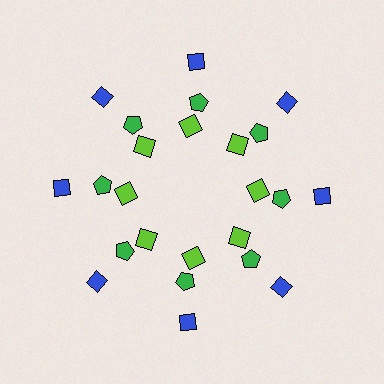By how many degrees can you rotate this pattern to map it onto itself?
The pattern maps onto itself every 45 degrees of rotation.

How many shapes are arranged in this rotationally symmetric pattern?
There are 24 shapes, arranged in 8 groups of 3.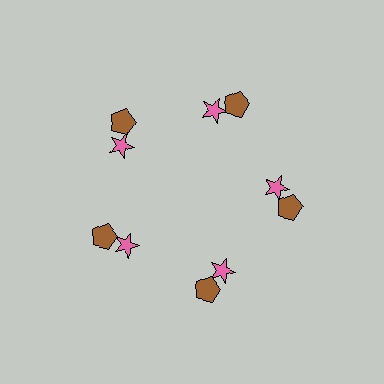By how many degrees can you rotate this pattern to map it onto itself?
The pattern maps onto itself every 72 degrees of rotation.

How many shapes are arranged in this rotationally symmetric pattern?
There are 10 shapes, arranged in 5 groups of 2.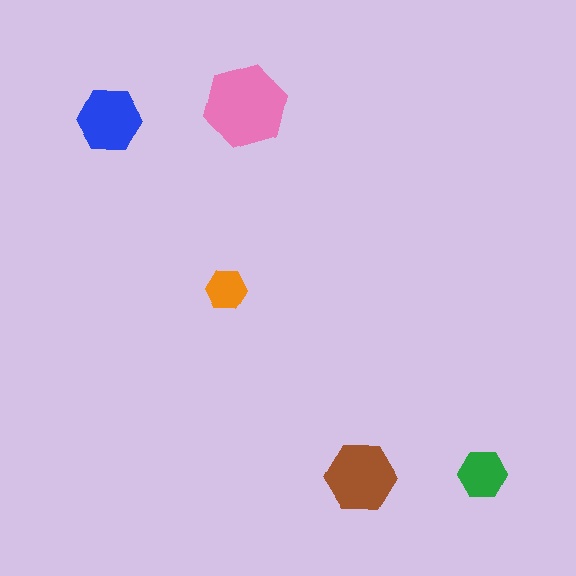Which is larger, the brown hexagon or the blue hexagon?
The brown one.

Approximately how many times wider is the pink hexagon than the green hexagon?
About 1.5 times wider.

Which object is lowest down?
The brown hexagon is bottommost.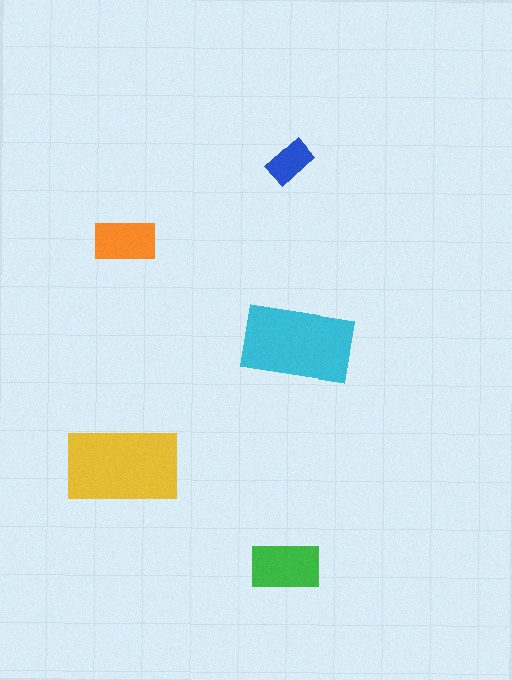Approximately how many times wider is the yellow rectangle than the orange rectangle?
About 2 times wider.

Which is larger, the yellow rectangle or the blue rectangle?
The yellow one.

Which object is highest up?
The blue rectangle is topmost.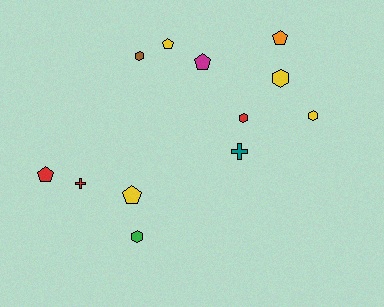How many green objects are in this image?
There is 1 green object.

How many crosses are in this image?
There are 2 crosses.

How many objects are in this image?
There are 12 objects.